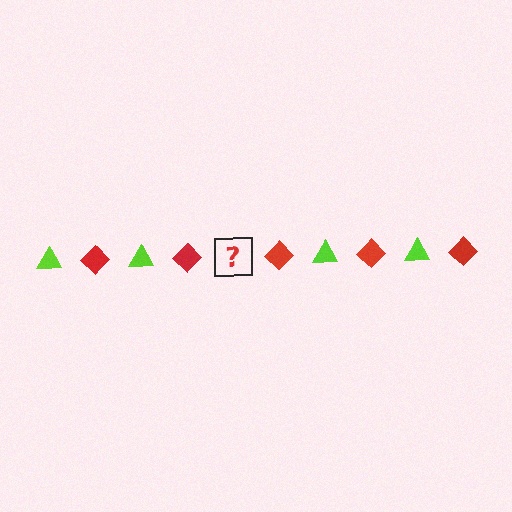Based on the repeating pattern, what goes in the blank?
The blank should be a lime triangle.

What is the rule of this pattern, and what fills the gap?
The rule is that the pattern alternates between lime triangle and red diamond. The gap should be filled with a lime triangle.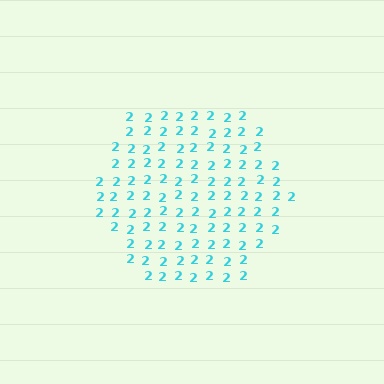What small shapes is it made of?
It is made of small digit 2's.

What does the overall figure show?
The overall figure shows a hexagon.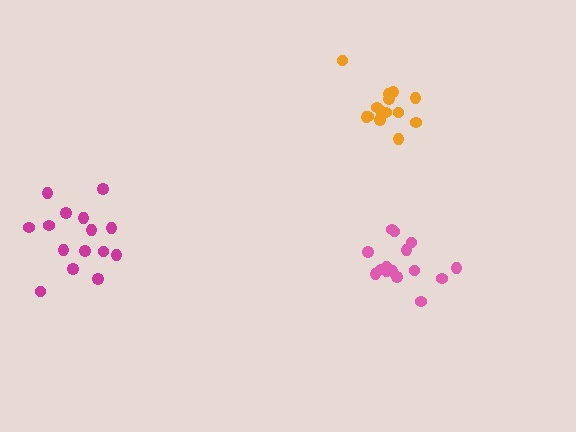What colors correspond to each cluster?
The clusters are colored: pink, magenta, orange.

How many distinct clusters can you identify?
There are 3 distinct clusters.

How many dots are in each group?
Group 1: 15 dots, Group 2: 15 dots, Group 3: 14 dots (44 total).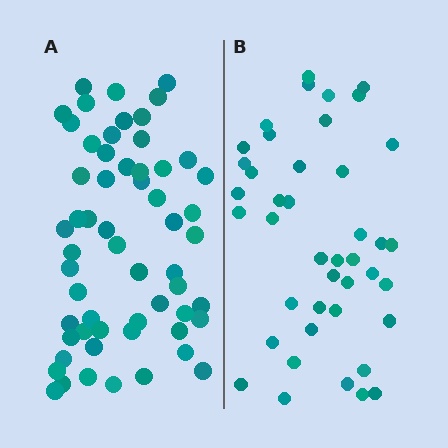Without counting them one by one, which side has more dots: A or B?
Region A (the left region) has more dots.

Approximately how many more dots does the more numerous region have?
Region A has approximately 15 more dots than region B.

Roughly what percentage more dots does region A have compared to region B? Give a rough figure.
About 40% more.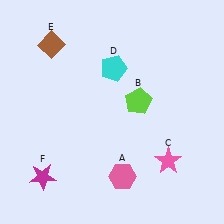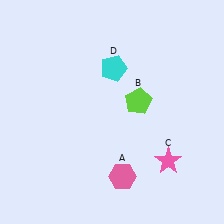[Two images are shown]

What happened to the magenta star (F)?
The magenta star (F) was removed in Image 2. It was in the bottom-left area of Image 1.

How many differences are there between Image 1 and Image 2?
There are 2 differences between the two images.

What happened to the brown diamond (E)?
The brown diamond (E) was removed in Image 2. It was in the top-left area of Image 1.